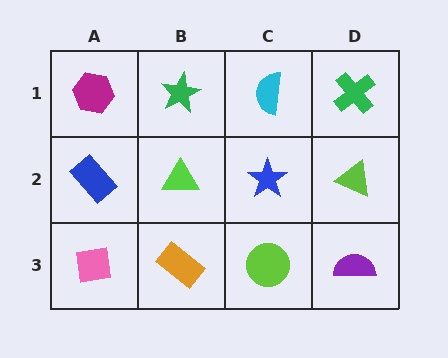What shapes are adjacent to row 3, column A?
A blue rectangle (row 2, column A), an orange rectangle (row 3, column B).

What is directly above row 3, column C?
A blue star.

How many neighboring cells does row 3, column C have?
3.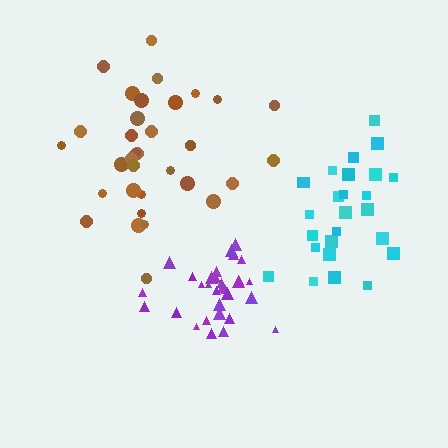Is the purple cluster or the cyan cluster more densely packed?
Purple.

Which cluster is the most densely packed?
Purple.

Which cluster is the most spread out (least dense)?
Cyan.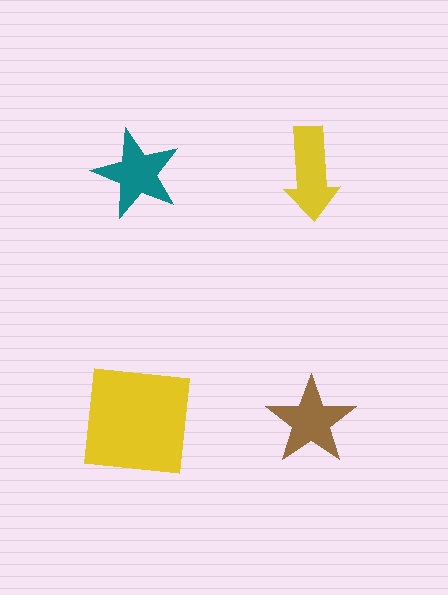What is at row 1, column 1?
A teal star.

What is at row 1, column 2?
A yellow arrow.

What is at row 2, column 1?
A yellow square.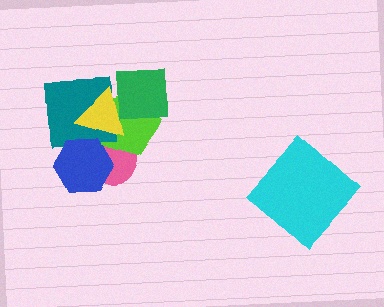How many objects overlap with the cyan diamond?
0 objects overlap with the cyan diamond.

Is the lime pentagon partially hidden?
Yes, it is partially covered by another shape.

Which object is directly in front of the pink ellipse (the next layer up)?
The lime pentagon is directly in front of the pink ellipse.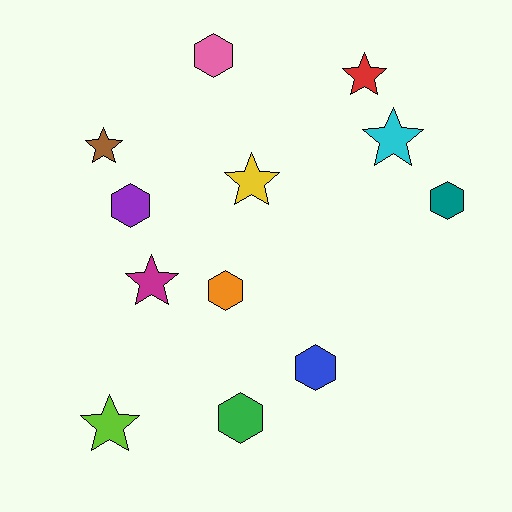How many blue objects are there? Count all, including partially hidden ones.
There is 1 blue object.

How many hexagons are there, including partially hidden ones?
There are 6 hexagons.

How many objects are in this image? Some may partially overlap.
There are 12 objects.